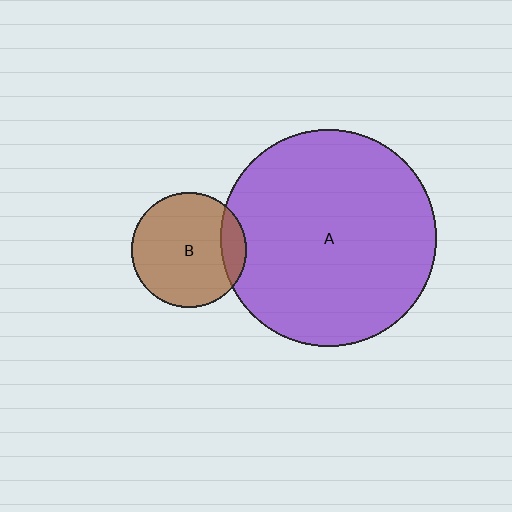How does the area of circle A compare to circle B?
Approximately 3.6 times.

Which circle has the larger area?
Circle A (purple).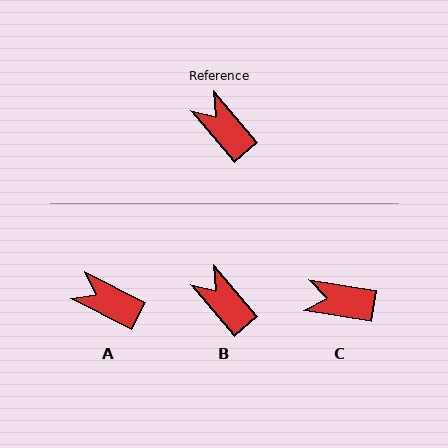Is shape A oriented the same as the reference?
No, it is off by about 23 degrees.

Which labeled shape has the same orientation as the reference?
B.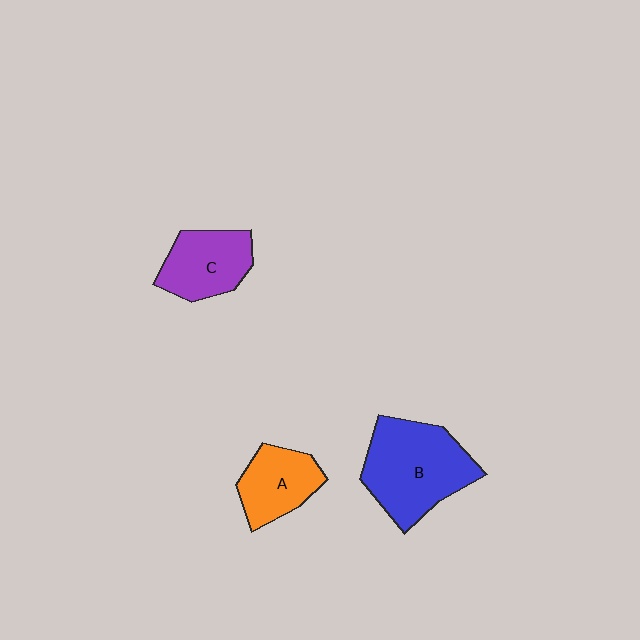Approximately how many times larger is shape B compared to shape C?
Approximately 1.6 times.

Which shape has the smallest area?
Shape A (orange).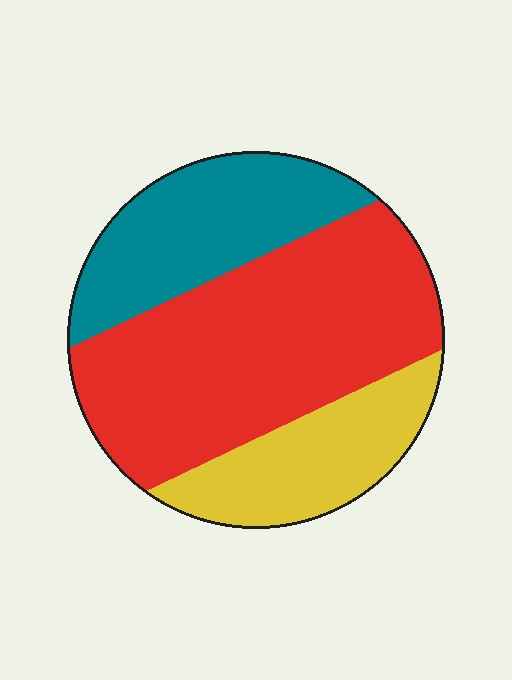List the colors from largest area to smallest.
From largest to smallest: red, teal, yellow.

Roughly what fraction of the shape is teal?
Teal takes up about one quarter (1/4) of the shape.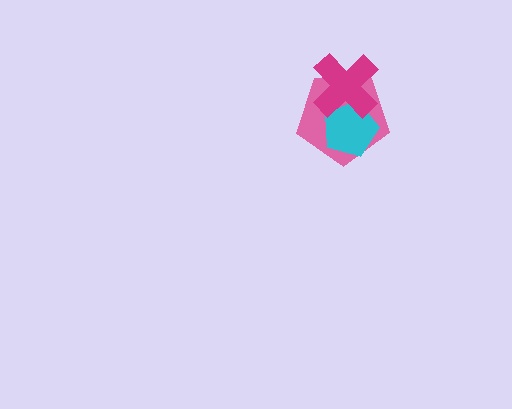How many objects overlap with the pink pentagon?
2 objects overlap with the pink pentagon.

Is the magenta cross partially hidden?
No, no other shape covers it.